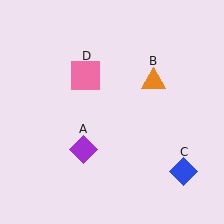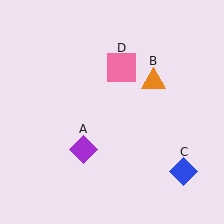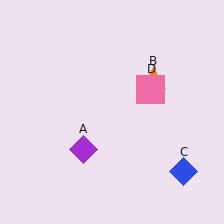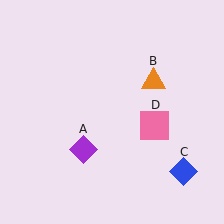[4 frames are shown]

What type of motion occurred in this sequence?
The pink square (object D) rotated clockwise around the center of the scene.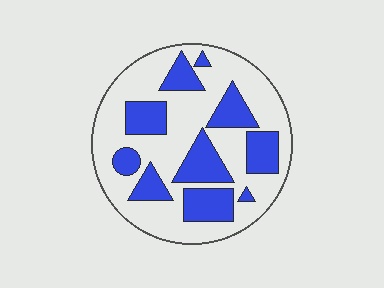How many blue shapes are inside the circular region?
10.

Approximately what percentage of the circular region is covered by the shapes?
Approximately 35%.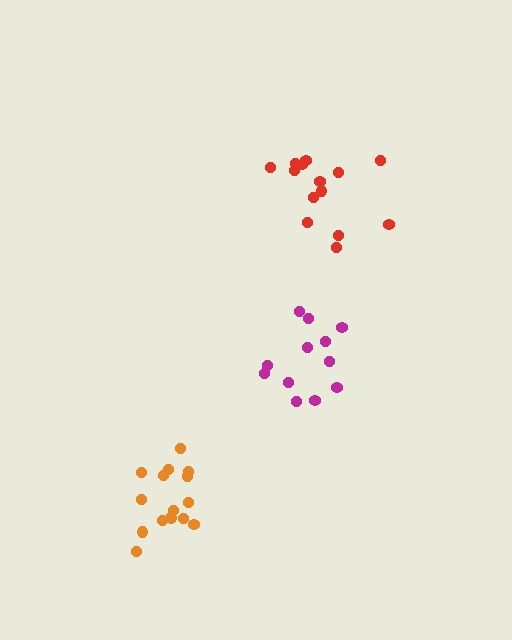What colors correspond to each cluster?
The clusters are colored: orange, red, magenta.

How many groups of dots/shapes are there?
There are 3 groups.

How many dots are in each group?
Group 1: 15 dots, Group 2: 14 dots, Group 3: 12 dots (41 total).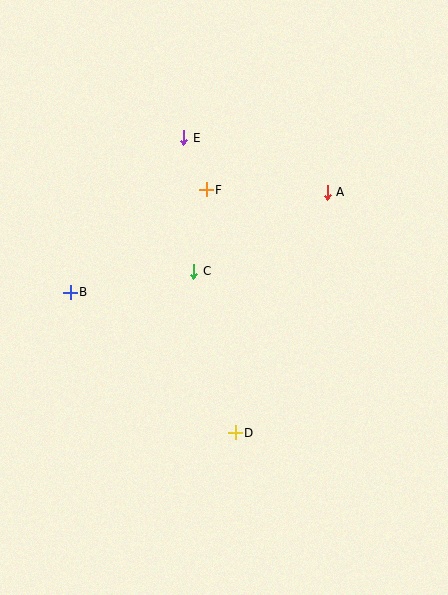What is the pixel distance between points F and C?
The distance between F and C is 82 pixels.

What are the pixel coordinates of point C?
Point C is at (194, 271).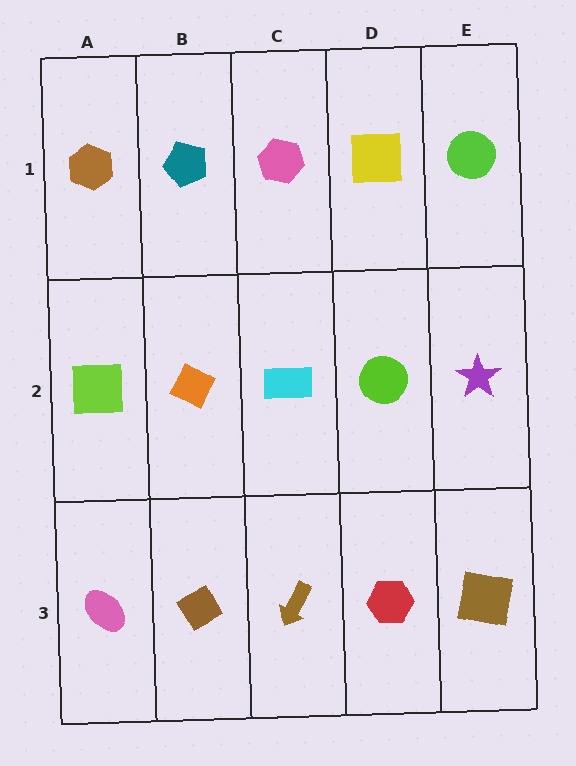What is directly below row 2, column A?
A pink ellipse.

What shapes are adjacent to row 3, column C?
A cyan rectangle (row 2, column C), a brown diamond (row 3, column B), a red hexagon (row 3, column D).